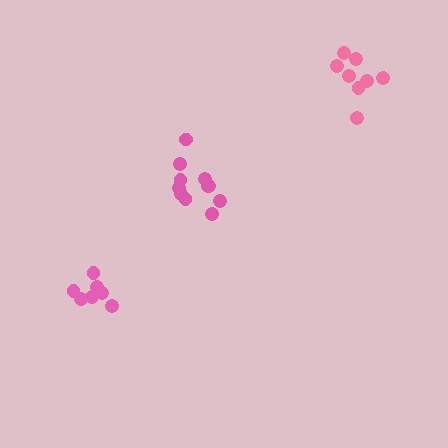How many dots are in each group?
Group 1: 11 dots, Group 2: 7 dots, Group 3: 8 dots (26 total).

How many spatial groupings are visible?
There are 3 spatial groupings.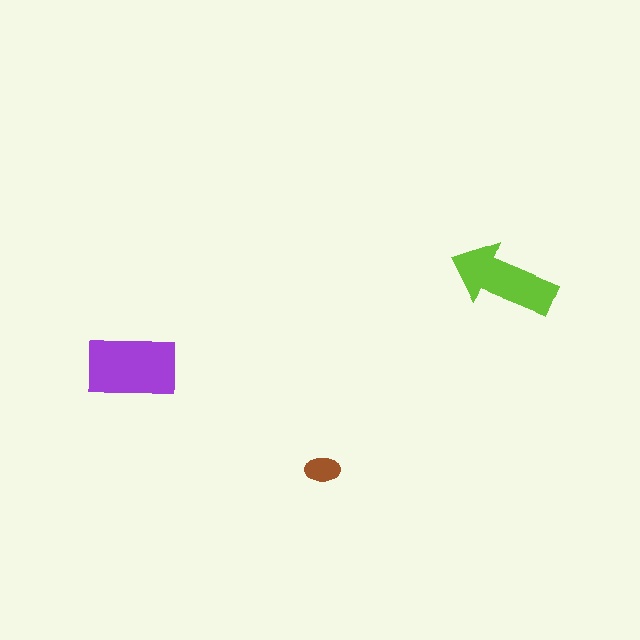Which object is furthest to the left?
The purple rectangle is leftmost.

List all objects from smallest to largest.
The brown ellipse, the lime arrow, the purple rectangle.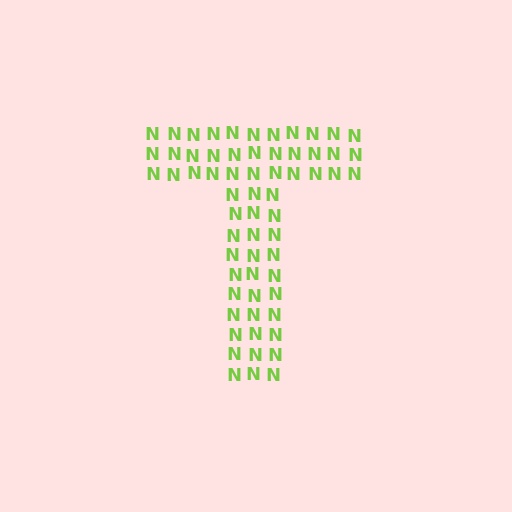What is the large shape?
The large shape is the letter T.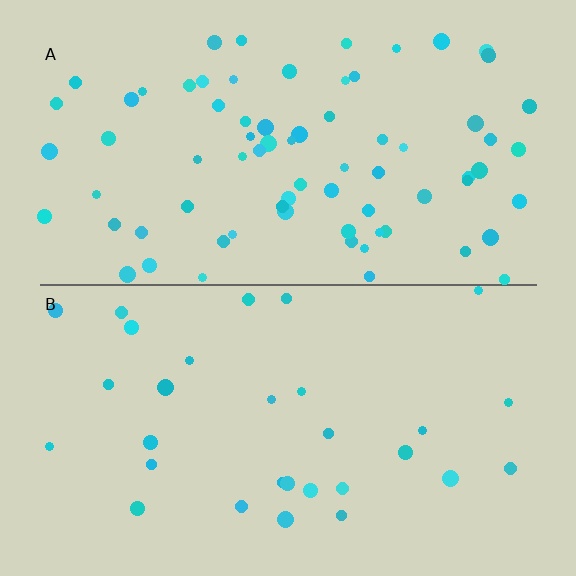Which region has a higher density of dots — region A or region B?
A (the top).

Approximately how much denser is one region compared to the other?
Approximately 2.5× — region A over region B.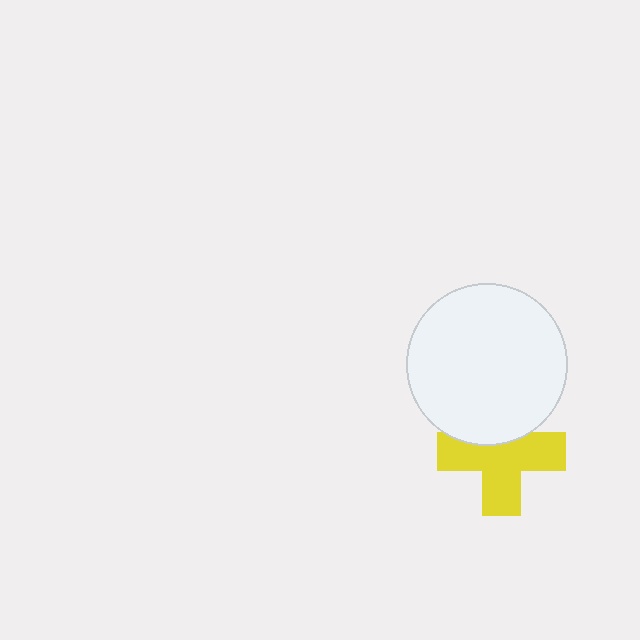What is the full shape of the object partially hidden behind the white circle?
The partially hidden object is a yellow cross.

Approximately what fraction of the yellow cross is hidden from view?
Roughly 31% of the yellow cross is hidden behind the white circle.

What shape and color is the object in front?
The object in front is a white circle.